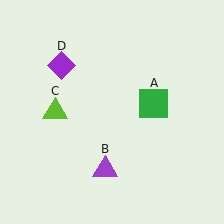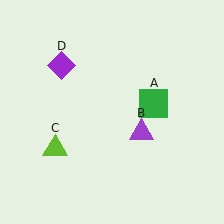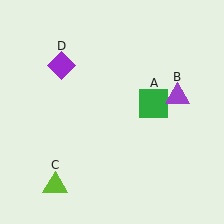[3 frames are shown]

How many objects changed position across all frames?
2 objects changed position: purple triangle (object B), lime triangle (object C).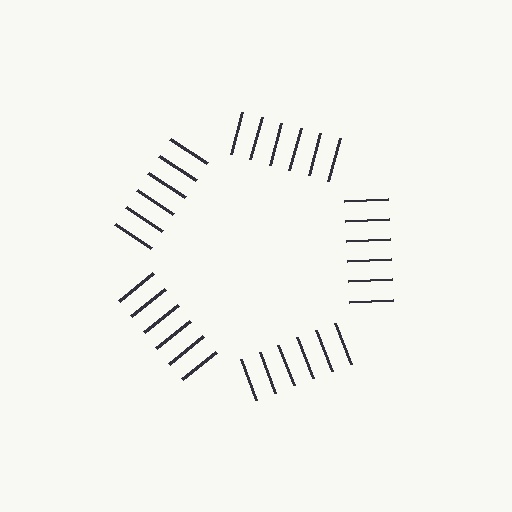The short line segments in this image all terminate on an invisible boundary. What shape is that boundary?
An illusory pentagon — the line segments terminate on its edges but no continuous stroke is drawn.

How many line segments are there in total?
30 — 6 along each of the 5 edges.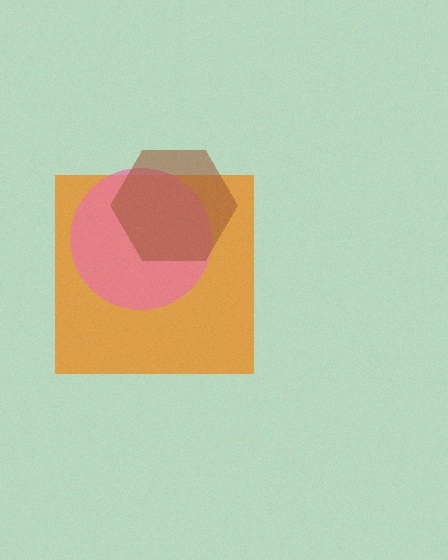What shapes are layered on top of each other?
The layered shapes are: an orange square, a pink circle, a brown hexagon.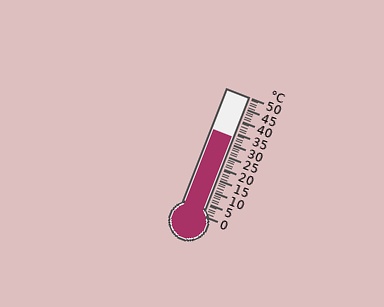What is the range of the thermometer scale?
The thermometer scale ranges from 0°C to 50°C.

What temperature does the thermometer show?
The thermometer shows approximately 33°C.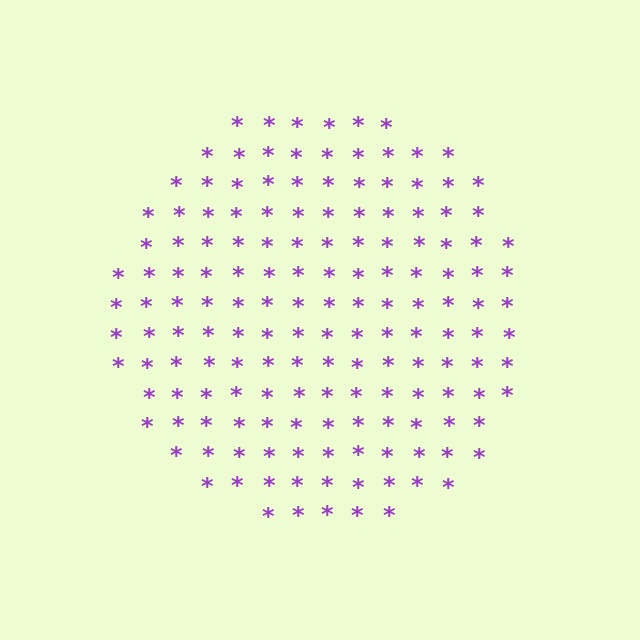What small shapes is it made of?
It is made of small asterisks.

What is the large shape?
The large shape is a circle.